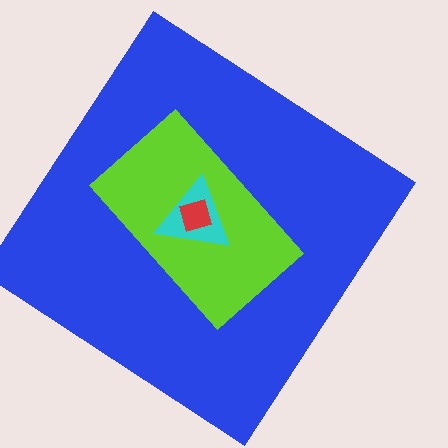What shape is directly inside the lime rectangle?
The cyan triangle.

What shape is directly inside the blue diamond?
The lime rectangle.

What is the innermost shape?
The red diamond.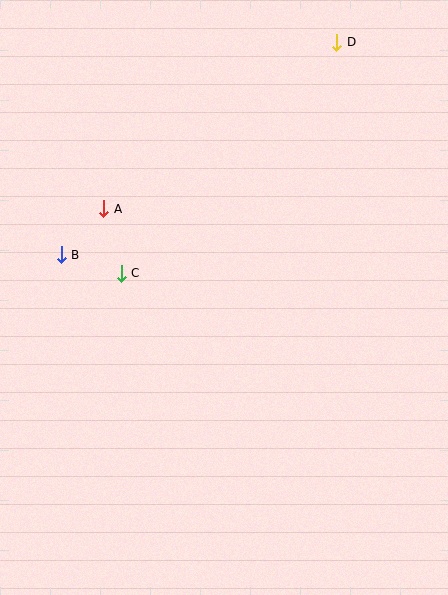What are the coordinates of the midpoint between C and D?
The midpoint between C and D is at (229, 158).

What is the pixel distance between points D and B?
The distance between D and B is 348 pixels.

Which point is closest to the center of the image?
Point C at (121, 273) is closest to the center.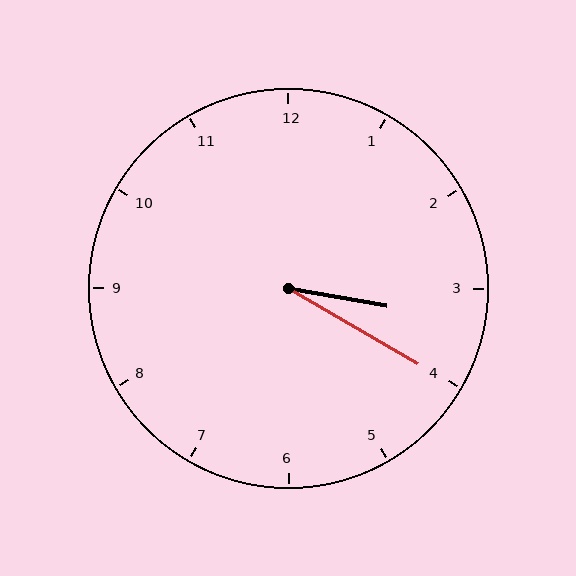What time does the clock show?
3:20.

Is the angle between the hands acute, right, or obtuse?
It is acute.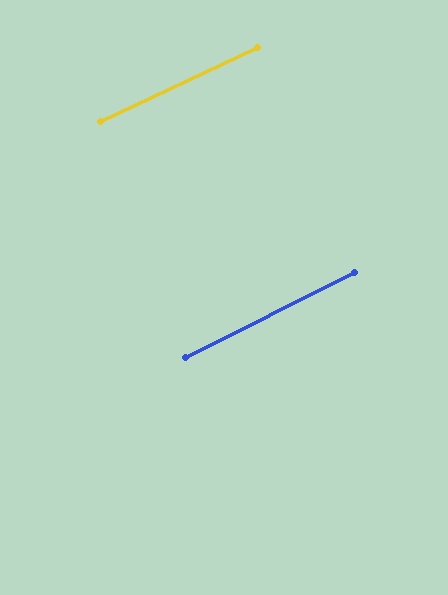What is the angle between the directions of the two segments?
Approximately 2 degrees.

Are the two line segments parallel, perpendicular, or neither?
Parallel — their directions differ by only 1.6°.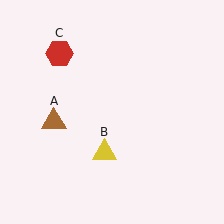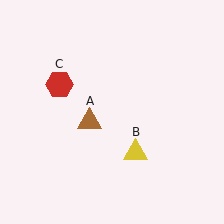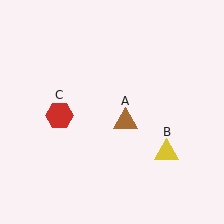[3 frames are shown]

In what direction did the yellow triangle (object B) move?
The yellow triangle (object B) moved right.